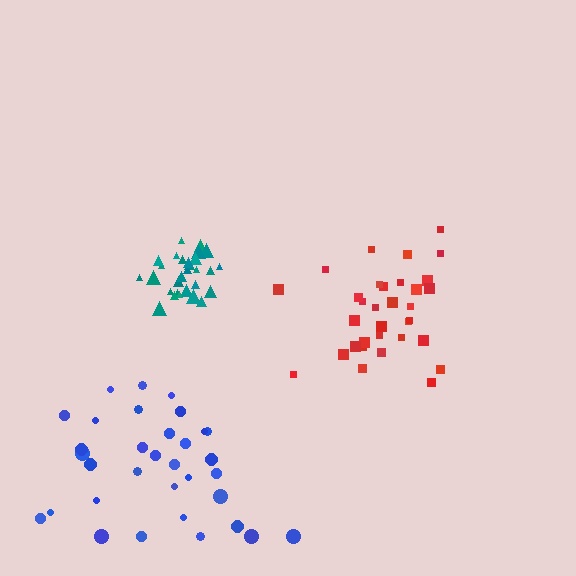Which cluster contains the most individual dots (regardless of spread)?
Red (33).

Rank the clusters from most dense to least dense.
teal, red, blue.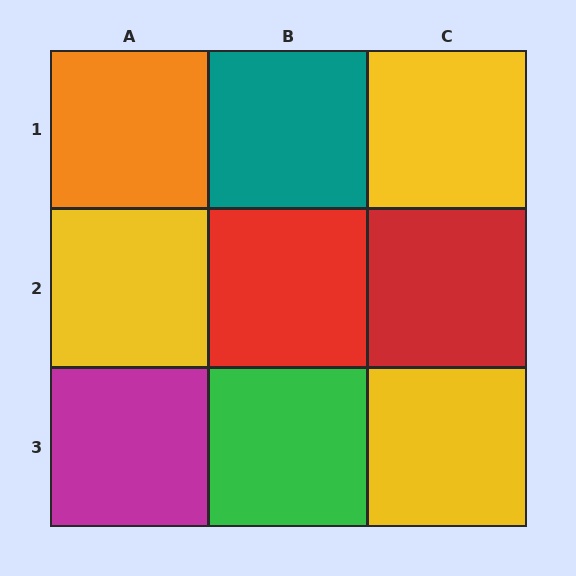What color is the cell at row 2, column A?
Yellow.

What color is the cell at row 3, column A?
Magenta.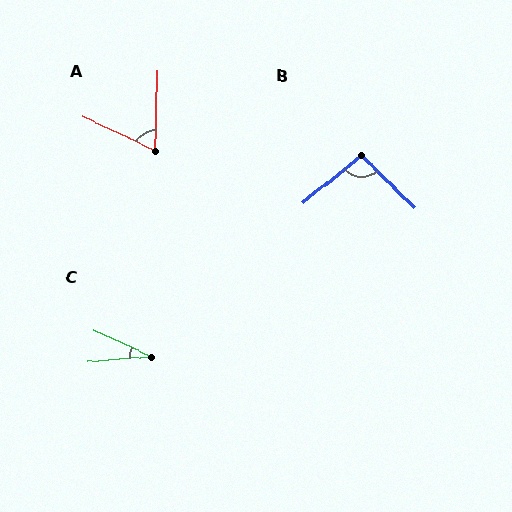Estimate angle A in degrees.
Approximately 67 degrees.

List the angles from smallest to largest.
C (30°), A (67°), B (97°).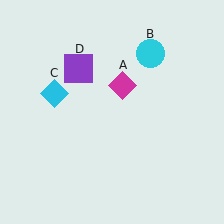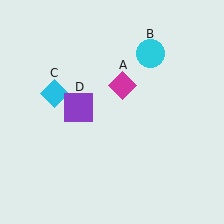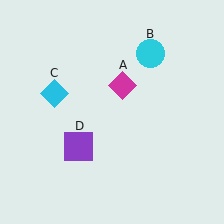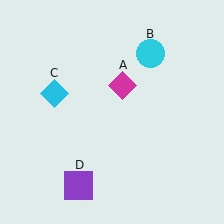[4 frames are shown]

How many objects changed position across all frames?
1 object changed position: purple square (object D).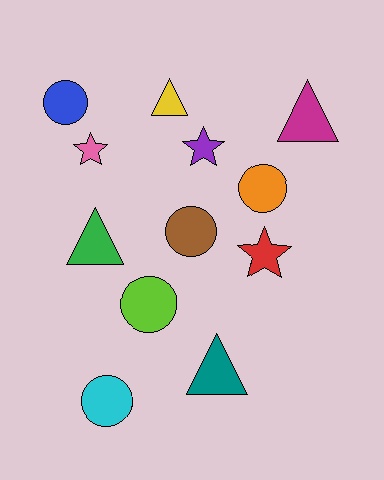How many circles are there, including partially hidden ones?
There are 5 circles.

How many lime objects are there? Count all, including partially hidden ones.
There is 1 lime object.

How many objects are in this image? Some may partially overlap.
There are 12 objects.